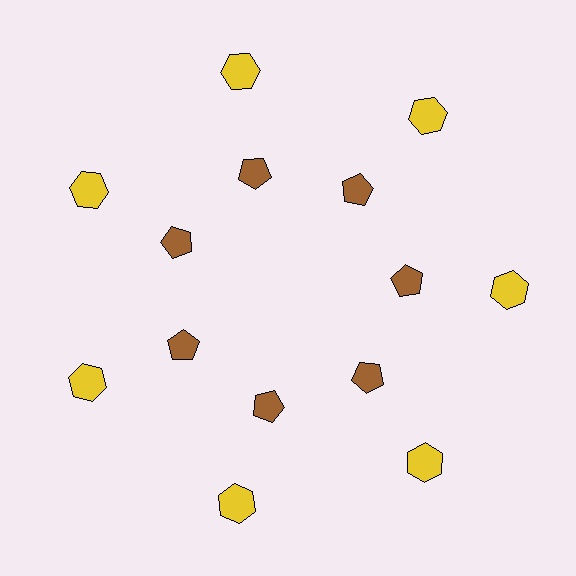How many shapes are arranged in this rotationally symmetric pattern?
There are 14 shapes, arranged in 7 groups of 2.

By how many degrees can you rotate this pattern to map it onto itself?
The pattern maps onto itself every 51 degrees of rotation.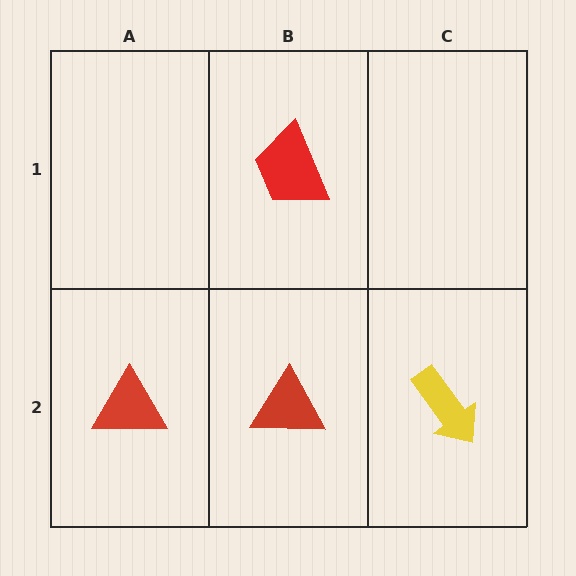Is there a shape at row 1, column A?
No, that cell is empty.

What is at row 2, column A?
A red triangle.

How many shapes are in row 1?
1 shape.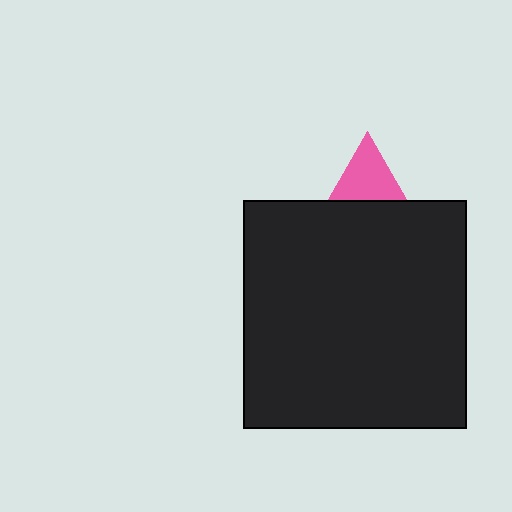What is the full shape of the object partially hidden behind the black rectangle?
The partially hidden object is a pink triangle.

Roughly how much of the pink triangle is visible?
A small part of it is visible (roughly 43%).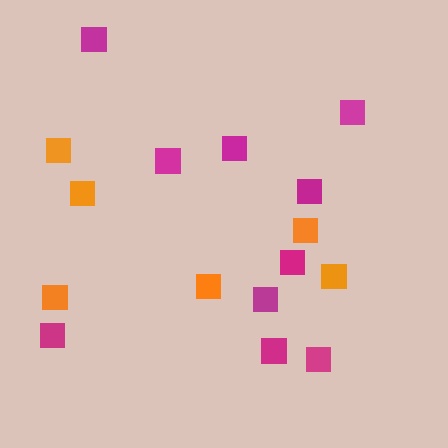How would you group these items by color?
There are 2 groups: one group of magenta squares (10) and one group of orange squares (6).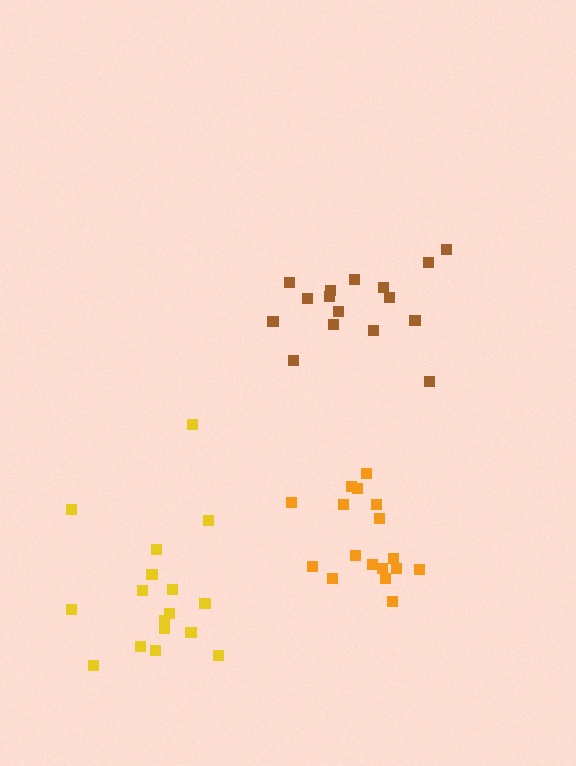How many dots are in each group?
Group 1: 17 dots, Group 2: 16 dots, Group 3: 17 dots (50 total).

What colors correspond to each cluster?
The clusters are colored: yellow, brown, orange.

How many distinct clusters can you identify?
There are 3 distinct clusters.